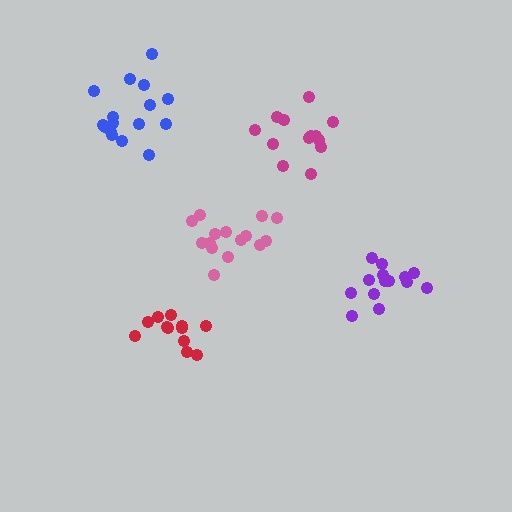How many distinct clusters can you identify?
There are 5 distinct clusters.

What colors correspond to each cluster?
The clusters are colored: blue, pink, magenta, red, purple.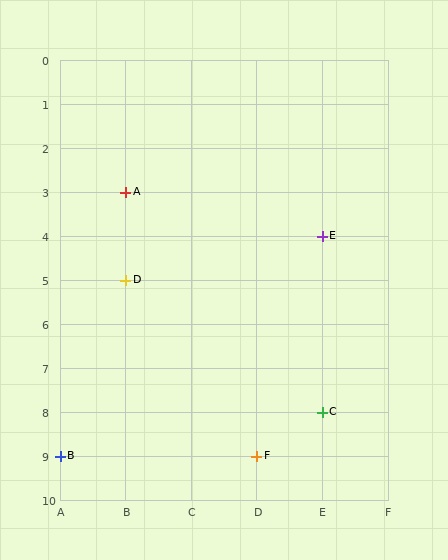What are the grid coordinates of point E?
Point E is at grid coordinates (E, 4).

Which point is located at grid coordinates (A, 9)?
Point B is at (A, 9).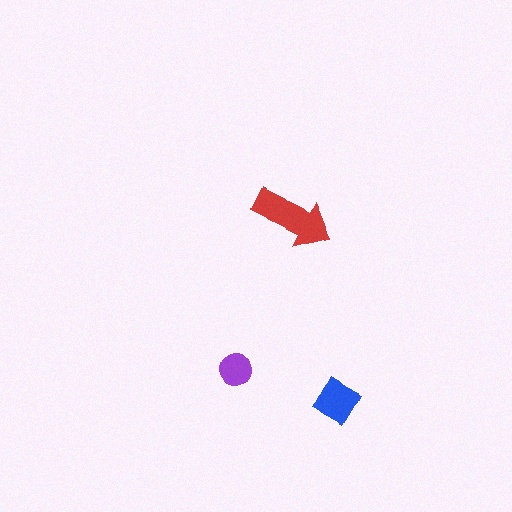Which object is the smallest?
The purple circle.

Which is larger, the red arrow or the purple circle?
The red arrow.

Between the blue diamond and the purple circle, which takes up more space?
The blue diamond.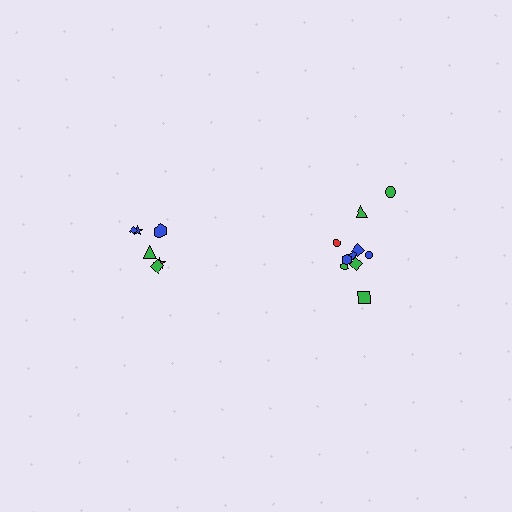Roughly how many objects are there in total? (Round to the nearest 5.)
Roughly 15 objects in total.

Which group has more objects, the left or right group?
The right group.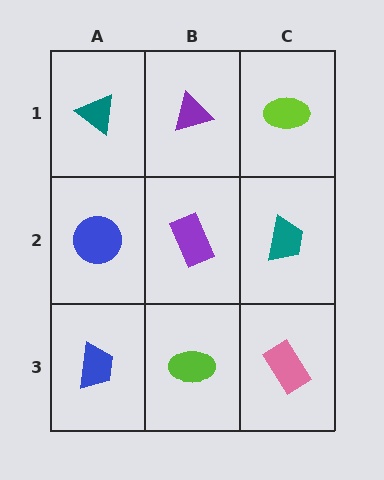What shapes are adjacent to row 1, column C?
A teal trapezoid (row 2, column C), a purple triangle (row 1, column B).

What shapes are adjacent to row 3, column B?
A purple rectangle (row 2, column B), a blue trapezoid (row 3, column A), a pink rectangle (row 3, column C).